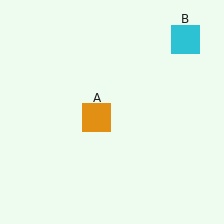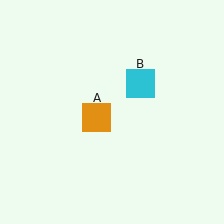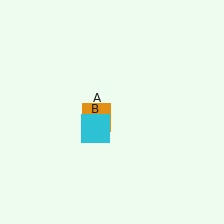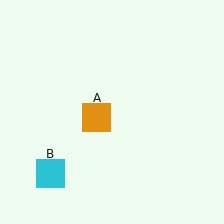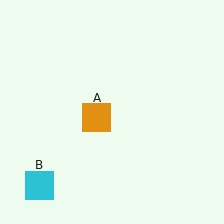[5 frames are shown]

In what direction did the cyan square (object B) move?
The cyan square (object B) moved down and to the left.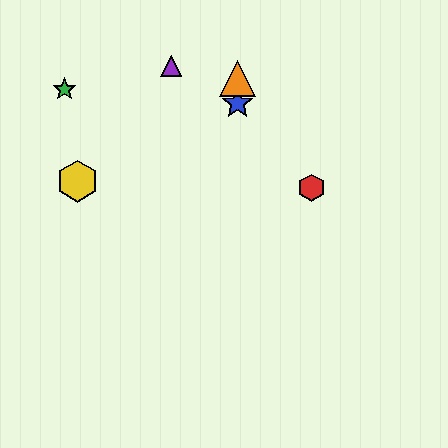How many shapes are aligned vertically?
2 shapes (the blue star, the orange triangle) are aligned vertically.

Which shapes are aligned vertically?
The blue star, the orange triangle are aligned vertically.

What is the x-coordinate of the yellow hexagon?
The yellow hexagon is at x≈77.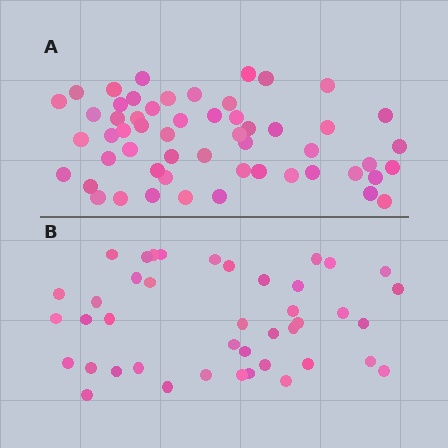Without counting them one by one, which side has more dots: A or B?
Region A (the top region) has more dots.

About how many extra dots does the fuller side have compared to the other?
Region A has approximately 15 more dots than region B.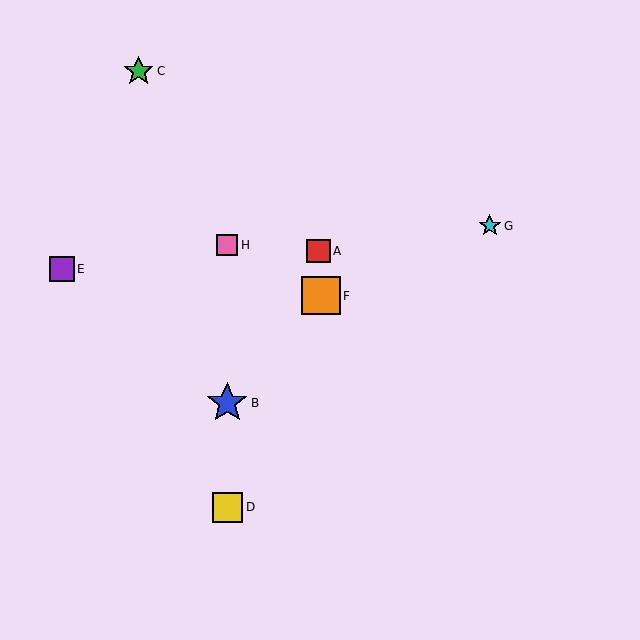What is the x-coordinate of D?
Object D is at x≈227.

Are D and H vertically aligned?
Yes, both are at x≈227.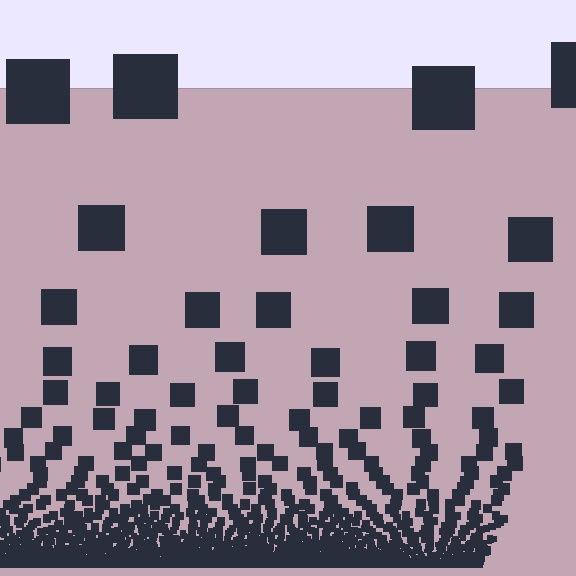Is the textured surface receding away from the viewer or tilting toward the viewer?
The surface appears to tilt toward the viewer. Texture elements get larger and sparser toward the top.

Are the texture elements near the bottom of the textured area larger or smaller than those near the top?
Smaller. The gradient is inverted — elements near the bottom are smaller and denser.